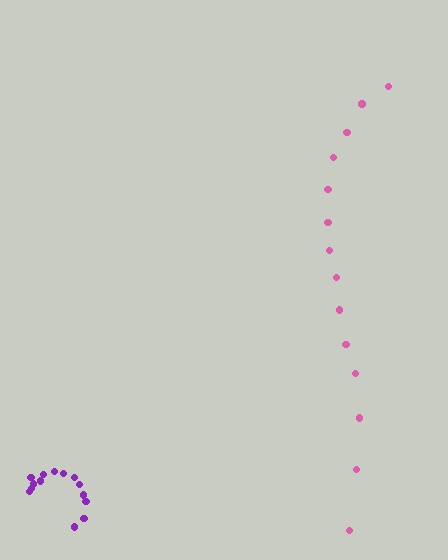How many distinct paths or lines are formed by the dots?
There are 2 distinct paths.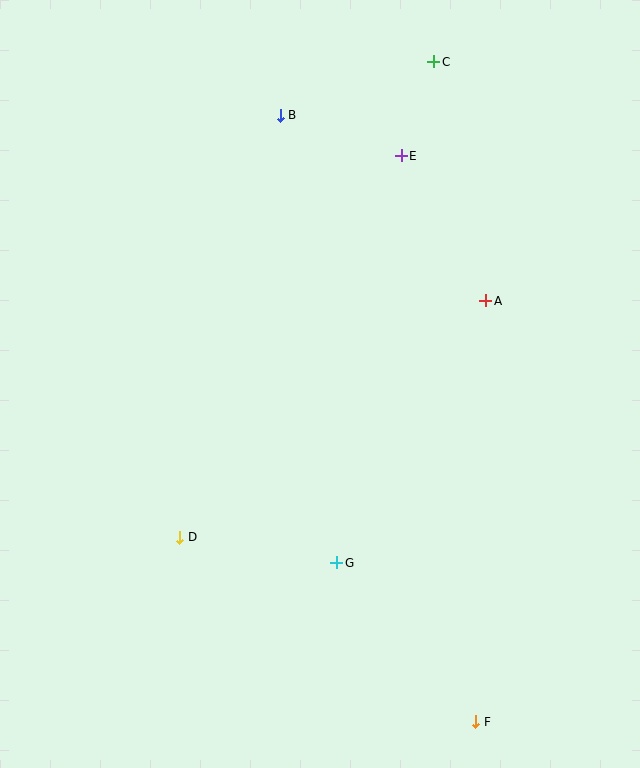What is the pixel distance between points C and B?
The distance between C and B is 163 pixels.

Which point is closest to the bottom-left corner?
Point D is closest to the bottom-left corner.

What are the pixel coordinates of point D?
Point D is at (180, 537).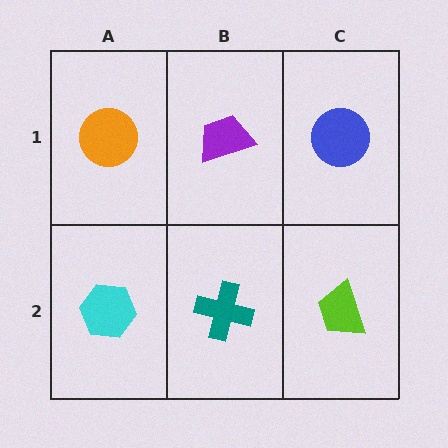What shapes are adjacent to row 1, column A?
A cyan hexagon (row 2, column A), a purple trapezoid (row 1, column B).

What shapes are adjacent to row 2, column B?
A purple trapezoid (row 1, column B), a cyan hexagon (row 2, column A), a lime trapezoid (row 2, column C).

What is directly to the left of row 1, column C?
A purple trapezoid.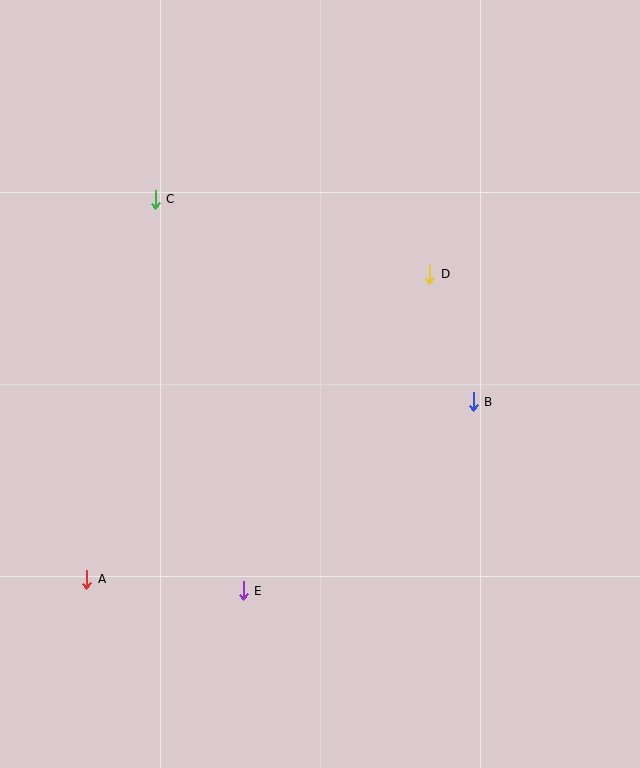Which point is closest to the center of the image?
Point B at (473, 402) is closest to the center.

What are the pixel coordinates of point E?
Point E is at (243, 591).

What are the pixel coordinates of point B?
Point B is at (473, 402).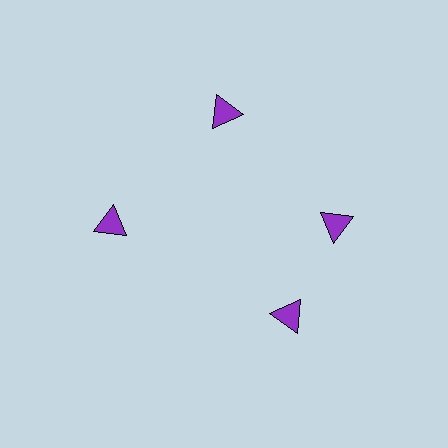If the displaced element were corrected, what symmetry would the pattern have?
It would have 4-fold rotational symmetry — the pattern would map onto itself every 90 degrees.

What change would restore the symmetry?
The symmetry would be restored by rotating it back into even spacing with its neighbors so that all 4 triangles sit at equal angles and equal distance from the center.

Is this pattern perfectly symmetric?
No. The 4 purple triangles are arranged in a ring, but one element near the 6 o'clock position is rotated out of alignment along the ring, breaking the 4-fold rotational symmetry.